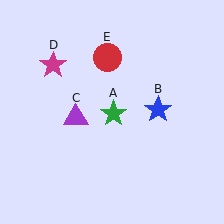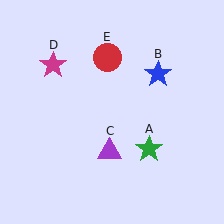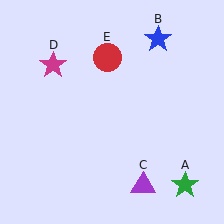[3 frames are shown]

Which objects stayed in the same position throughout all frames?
Magenta star (object D) and red circle (object E) remained stationary.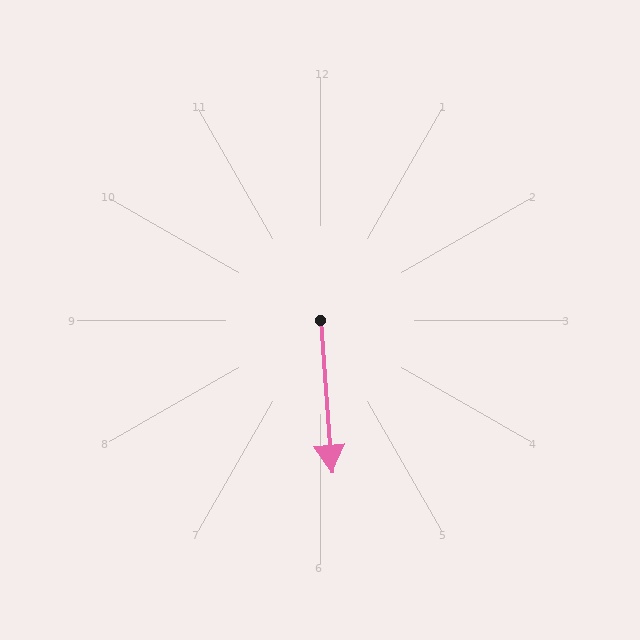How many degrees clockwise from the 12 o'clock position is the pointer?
Approximately 176 degrees.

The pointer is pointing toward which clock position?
Roughly 6 o'clock.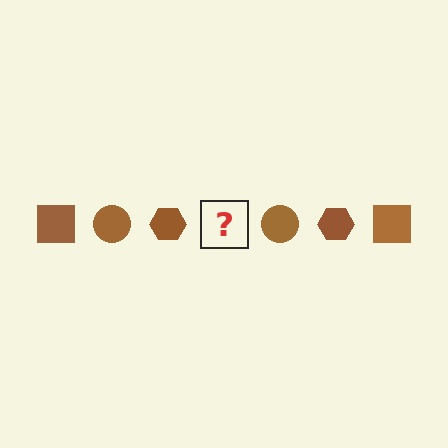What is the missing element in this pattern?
The missing element is a brown square.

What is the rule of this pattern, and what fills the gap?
The rule is that the pattern cycles through square, circle, hexagon shapes in brown. The gap should be filled with a brown square.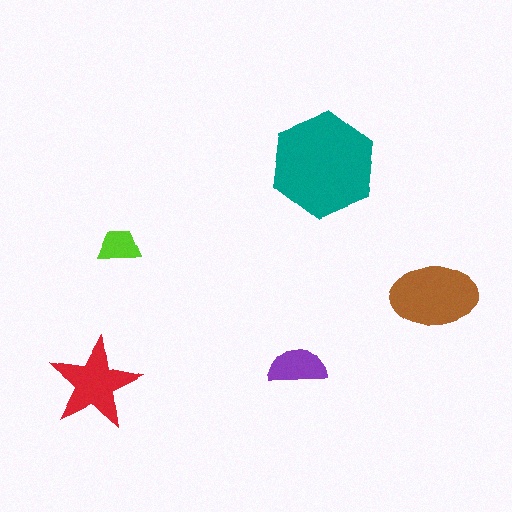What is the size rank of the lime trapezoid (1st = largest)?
5th.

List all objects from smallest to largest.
The lime trapezoid, the purple semicircle, the red star, the brown ellipse, the teal hexagon.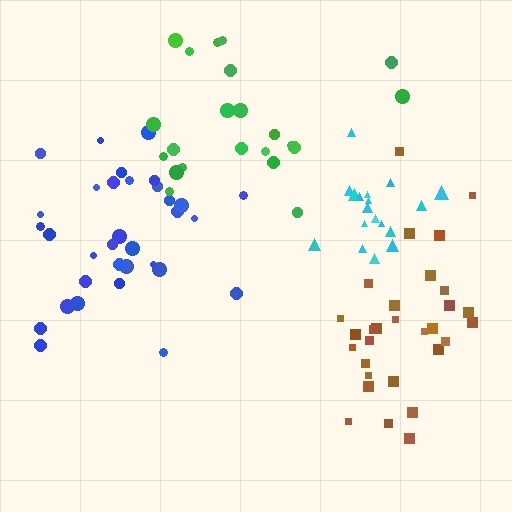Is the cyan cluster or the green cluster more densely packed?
Cyan.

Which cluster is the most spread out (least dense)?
Green.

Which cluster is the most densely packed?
Cyan.